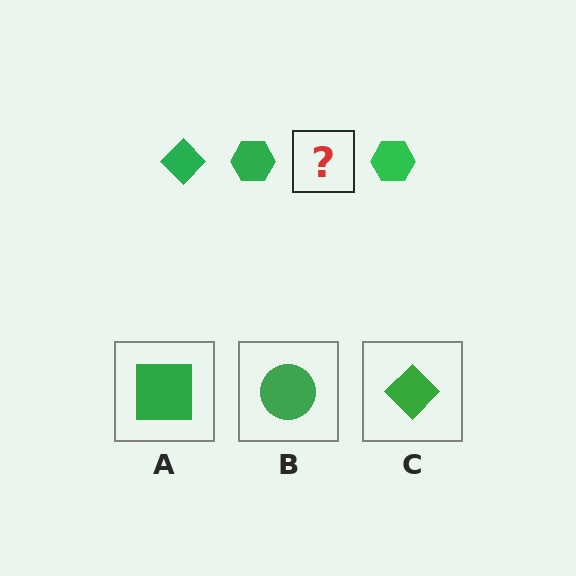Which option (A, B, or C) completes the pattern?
C.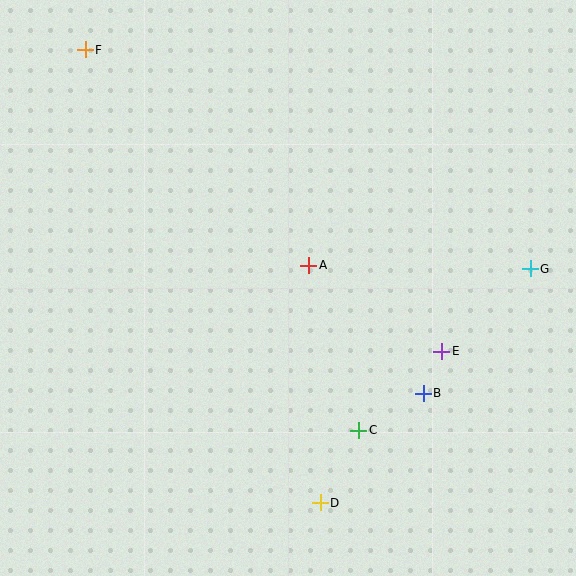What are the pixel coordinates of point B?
Point B is at (423, 393).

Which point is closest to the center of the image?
Point A at (309, 265) is closest to the center.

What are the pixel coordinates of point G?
Point G is at (530, 269).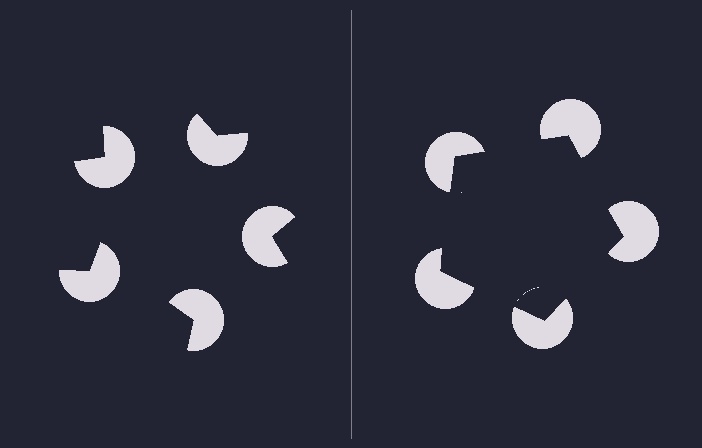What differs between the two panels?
The pac-man discs are positioned identically on both sides; only the wedge orientations differ. On the right they align to a pentagon; on the left they are misaligned.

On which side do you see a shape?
An illusory pentagon appears on the right side. On the left side the wedge cuts are rotated, so no coherent shape forms.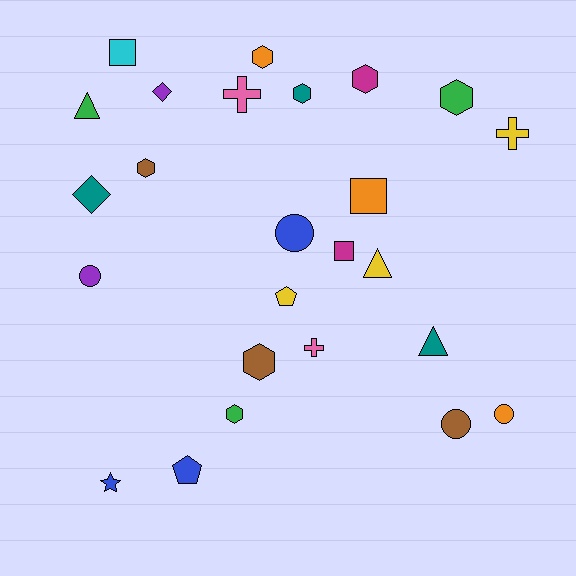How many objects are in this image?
There are 25 objects.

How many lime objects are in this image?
There are no lime objects.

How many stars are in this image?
There is 1 star.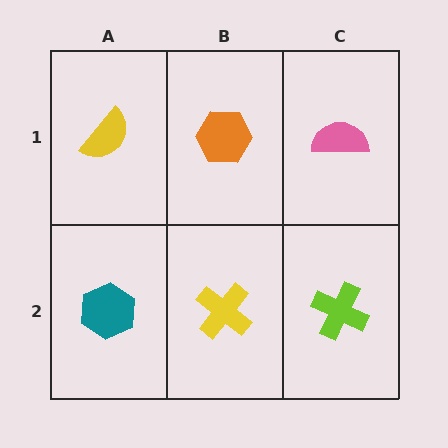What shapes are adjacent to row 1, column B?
A yellow cross (row 2, column B), a yellow semicircle (row 1, column A), a pink semicircle (row 1, column C).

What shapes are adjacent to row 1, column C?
A lime cross (row 2, column C), an orange hexagon (row 1, column B).